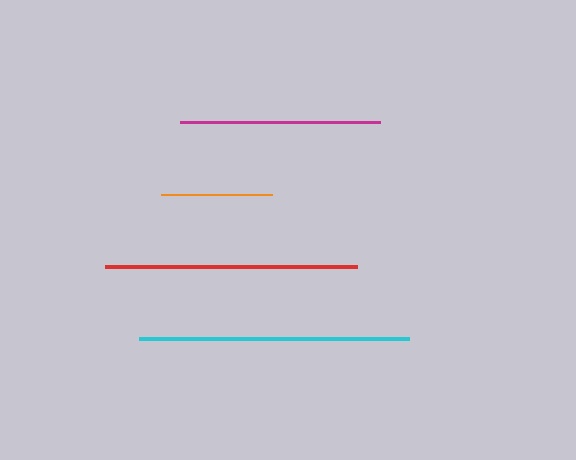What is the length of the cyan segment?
The cyan segment is approximately 270 pixels long.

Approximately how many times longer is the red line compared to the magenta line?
The red line is approximately 1.3 times the length of the magenta line.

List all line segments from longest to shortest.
From longest to shortest: cyan, red, magenta, orange.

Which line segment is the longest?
The cyan line is the longest at approximately 270 pixels.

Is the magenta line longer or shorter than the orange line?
The magenta line is longer than the orange line.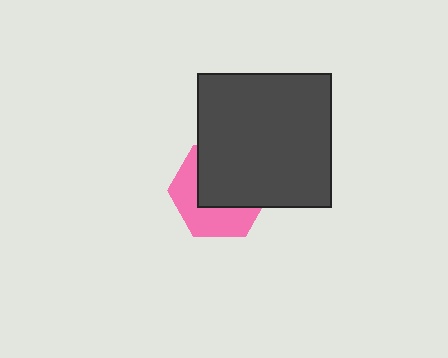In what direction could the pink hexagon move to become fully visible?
The pink hexagon could move toward the lower-left. That would shift it out from behind the dark gray square entirely.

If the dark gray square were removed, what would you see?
You would see the complete pink hexagon.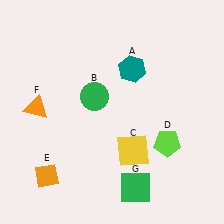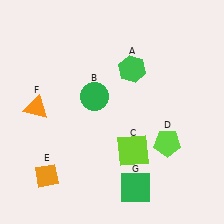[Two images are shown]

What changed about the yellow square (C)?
In Image 1, C is yellow. In Image 2, it changed to lime.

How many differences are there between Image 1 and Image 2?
There are 2 differences between the two images.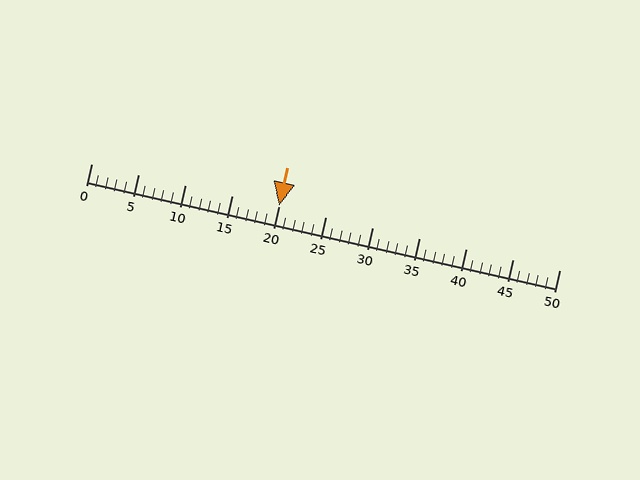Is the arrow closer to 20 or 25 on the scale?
The arrow is closer to 20.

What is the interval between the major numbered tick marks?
The major tick marks are spaced 5 units apart.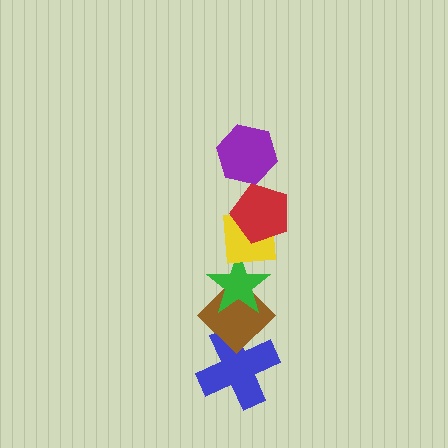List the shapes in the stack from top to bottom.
From top to bottom: the purple hexagon, the red pentagon, the yellow square, the green star, the brown diamond, the blue cross.